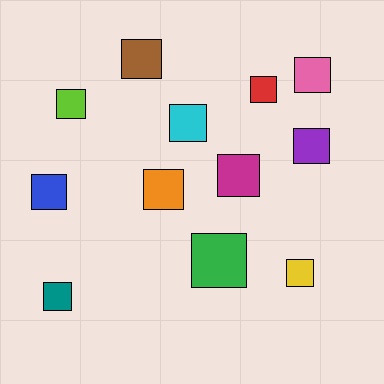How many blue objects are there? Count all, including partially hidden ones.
There is 1 blue object.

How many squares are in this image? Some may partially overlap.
There are 12 squares.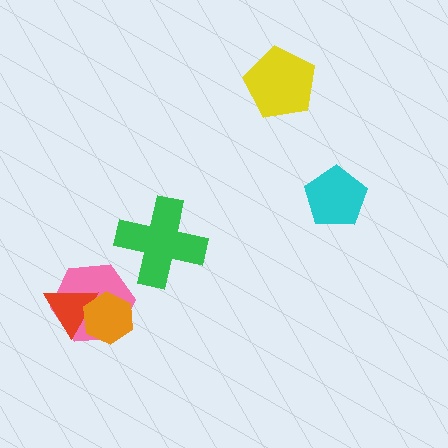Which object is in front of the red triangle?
The orange hexagon is in front of the red triangle.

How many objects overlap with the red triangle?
2 objects overlap with the red triangle.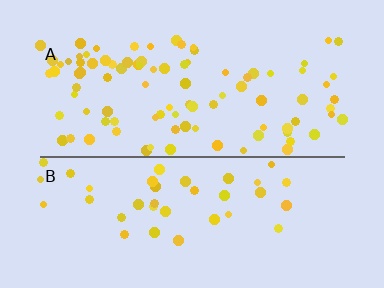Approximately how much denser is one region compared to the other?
Approximately 2.4× — region A over region B.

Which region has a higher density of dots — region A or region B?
A (the top).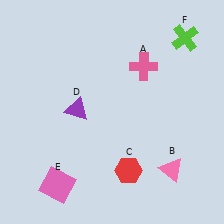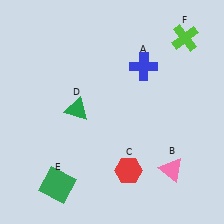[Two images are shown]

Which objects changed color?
A changed from pink to blue. D changed from purple to green. E changed from pink to green.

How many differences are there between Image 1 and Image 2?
There are 3 differences between the two images.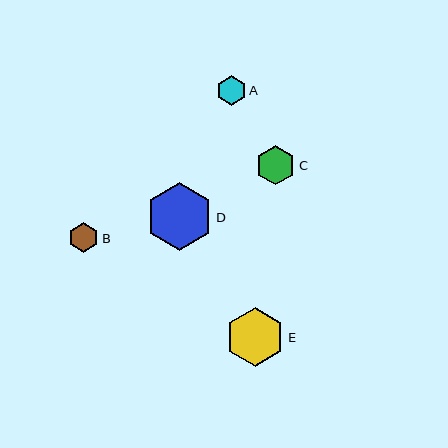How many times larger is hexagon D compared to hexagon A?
Hexagon D is approximately 2.3 times the size of hexagon A.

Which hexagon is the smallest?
Hexagon A is the smallest with a size of approximately 29 pixels.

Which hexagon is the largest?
Hexagon D is the largest with a size of approximately 68 pixels.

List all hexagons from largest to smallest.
From largest to smallest: D, E, C, B, A.